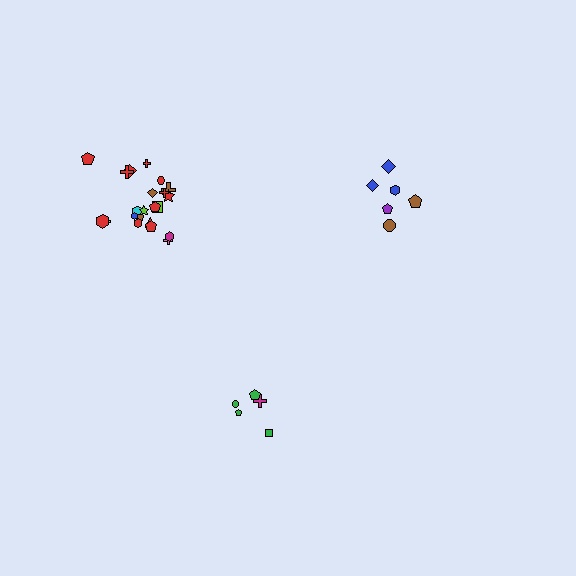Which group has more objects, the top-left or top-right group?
The top-left group.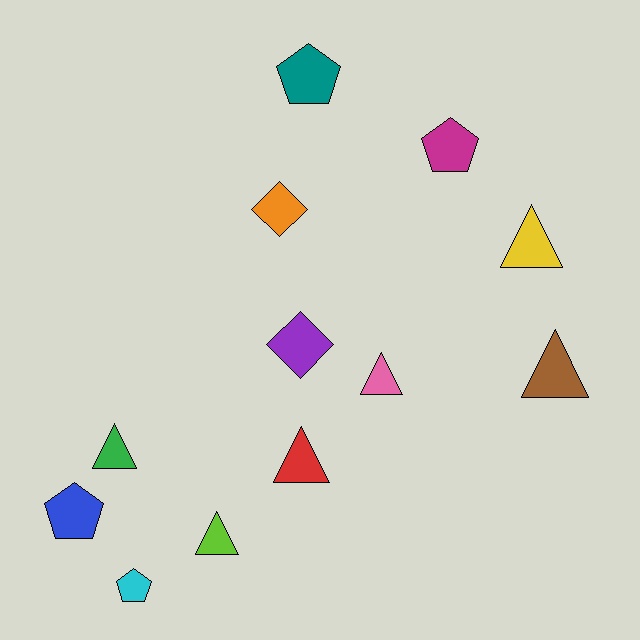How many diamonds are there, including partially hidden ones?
There are 2 diamonds.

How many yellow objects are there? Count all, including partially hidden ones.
There is 1 yellow object.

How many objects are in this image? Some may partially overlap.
There are 12 objects.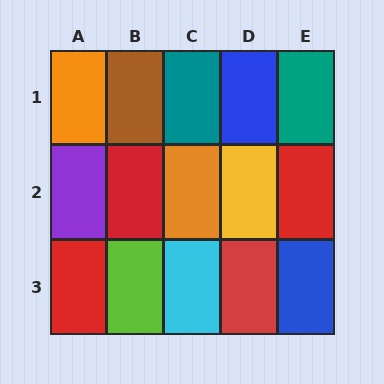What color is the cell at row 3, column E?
Blue.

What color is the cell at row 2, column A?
Purple.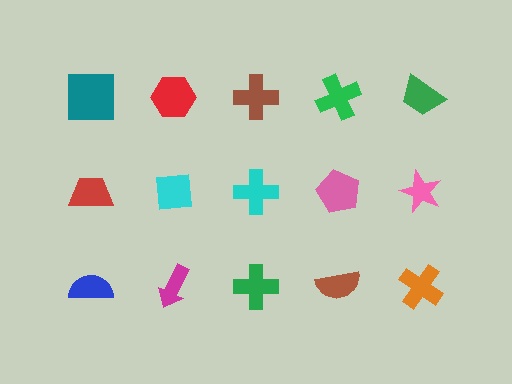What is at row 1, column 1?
A teal square.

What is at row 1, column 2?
A red hexagon.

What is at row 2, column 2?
A cyan square.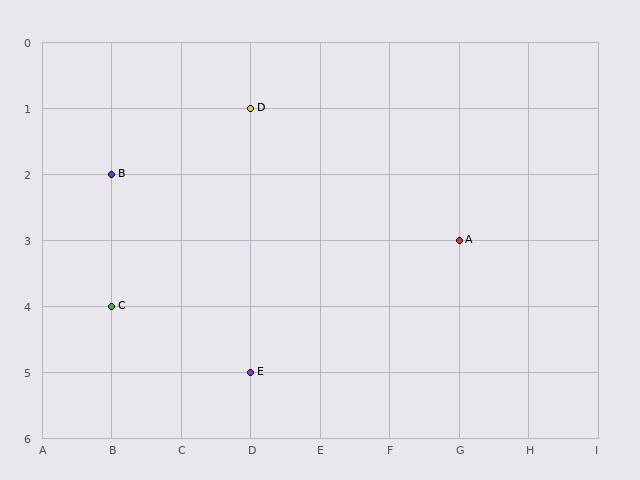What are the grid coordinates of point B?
Point B is at grid coordinates (B, 2).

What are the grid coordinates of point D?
Point D is at grid coordinates (D, 1).